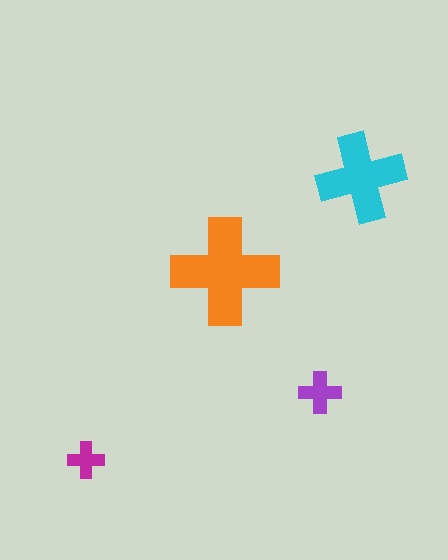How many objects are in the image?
There are 4 objects in the image.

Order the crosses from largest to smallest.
the orange one, the cyan one, the purple one, the magenta one.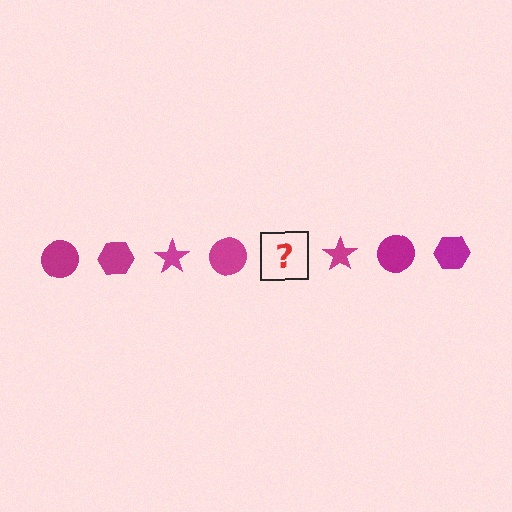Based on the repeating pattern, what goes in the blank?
The blank should be a magenta hexagon.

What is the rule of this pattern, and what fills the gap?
The rule is that the pattern cycles through circle, hexagon, star shapes in magenta. The gap should be filled with a magenta hexagon.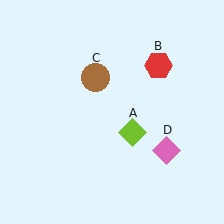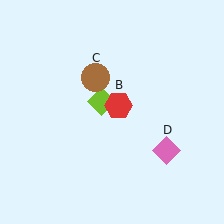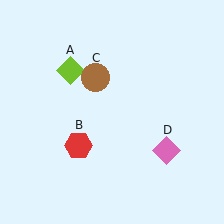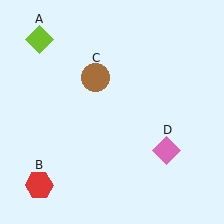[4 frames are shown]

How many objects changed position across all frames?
2 objects changed position: lime diamond (object A), red hexagon (object B).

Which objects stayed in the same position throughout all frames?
Brown circle (object C) and pink diamond (object D) remained stationary.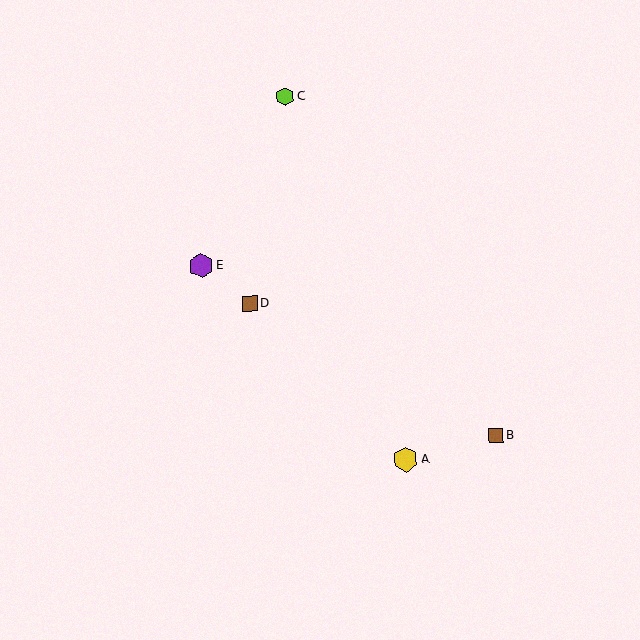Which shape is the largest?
The yellow hexagon (labeled A) is the largest.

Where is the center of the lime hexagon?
The center of the lime hexagon is at (285, 97).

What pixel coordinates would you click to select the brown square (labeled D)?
Click at (250, 304) to select the brown square D.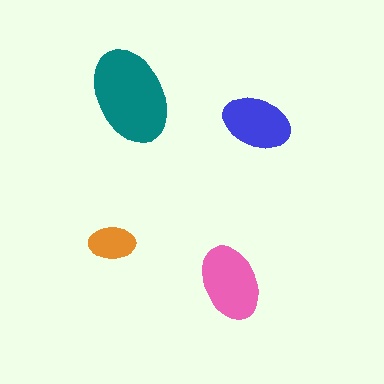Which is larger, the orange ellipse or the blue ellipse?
The blue one.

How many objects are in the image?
There are 4 objects in the image.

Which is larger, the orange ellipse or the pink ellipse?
The pink one.